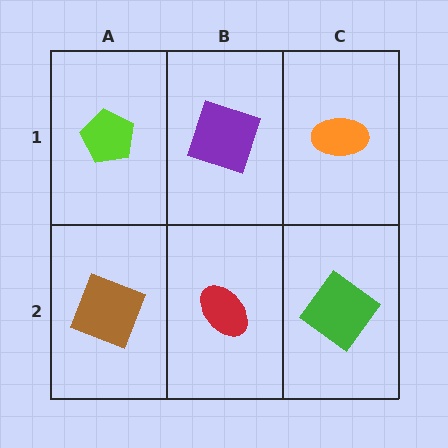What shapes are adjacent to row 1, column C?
A green diamond (row 2, column C), a purple square (row 1, column B).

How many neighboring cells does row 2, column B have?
3.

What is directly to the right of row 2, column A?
A red ellipse.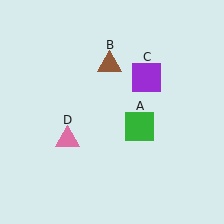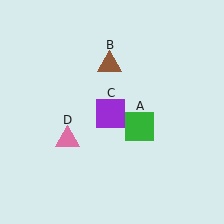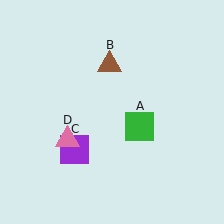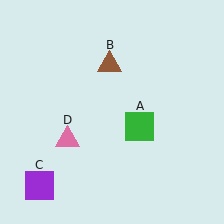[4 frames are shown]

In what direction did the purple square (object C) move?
The purple square (object C) moved down and to the left.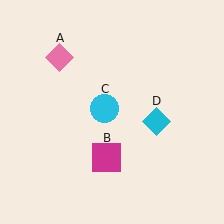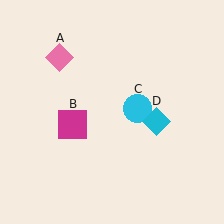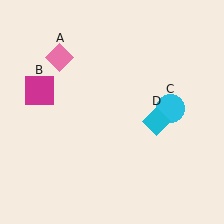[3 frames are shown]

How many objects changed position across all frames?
2 objects changed position: magenta square (object B), cyan circle (object C).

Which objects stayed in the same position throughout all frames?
Pink diamond (object A) and cyan diamond (object D) remained stationary.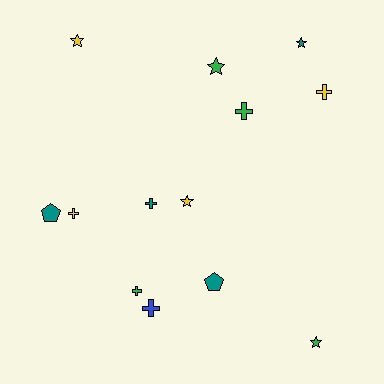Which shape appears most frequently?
Cross, with 6 objects.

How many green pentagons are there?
There are no green pentagons.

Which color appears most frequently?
Yellow, with 4 objects.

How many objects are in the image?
There are 13 objects.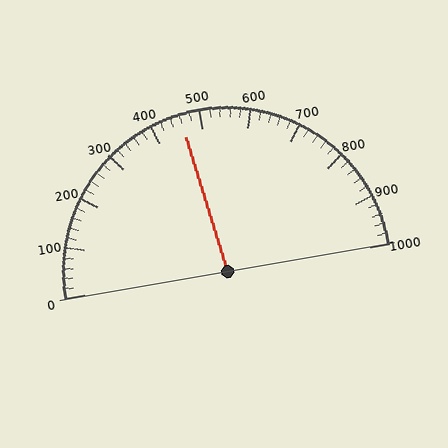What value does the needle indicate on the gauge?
The needle indicates approximately 460.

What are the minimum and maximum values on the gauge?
The gauge ranges from 0 to 1000.